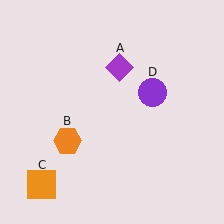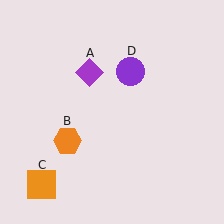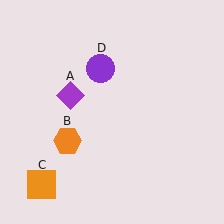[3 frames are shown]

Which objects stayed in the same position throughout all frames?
Orange hexagon (object B) and orange square (object C) remained stationary.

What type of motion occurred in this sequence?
The purple diamond (object A), purple circle (object D) rotated counterclockwise around the center of the scene.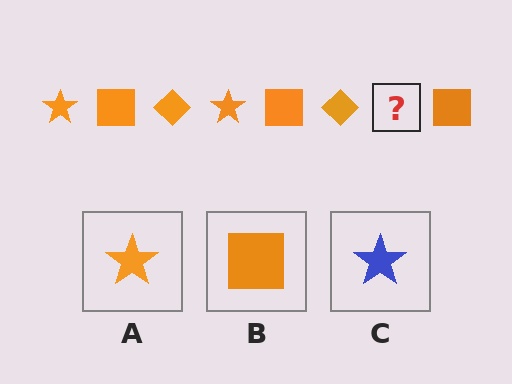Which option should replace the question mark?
Option A.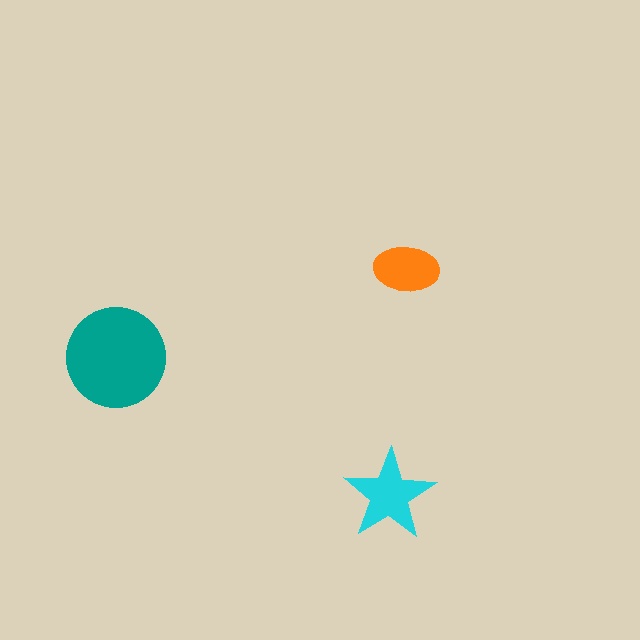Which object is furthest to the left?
The teal circle is leftmost.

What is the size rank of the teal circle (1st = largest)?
1st.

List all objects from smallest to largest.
The orange ellipse, the cyan star, the teal circle.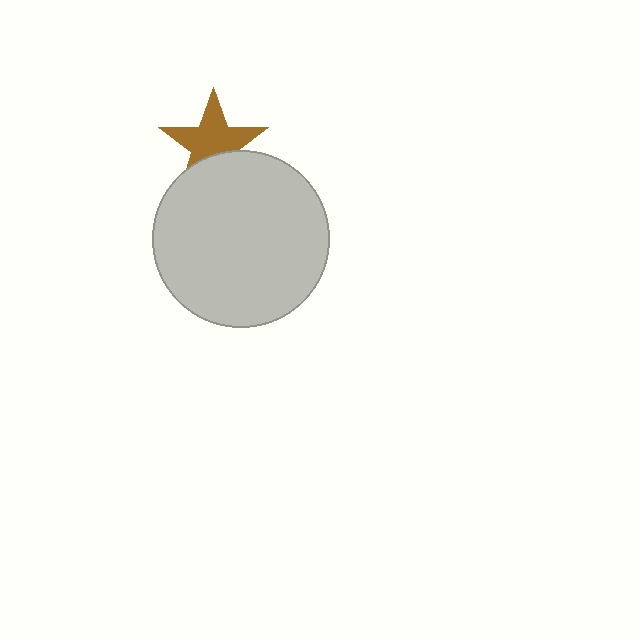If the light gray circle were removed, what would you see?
You would see the complete brown star.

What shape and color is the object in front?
The object in front is a light gray circle.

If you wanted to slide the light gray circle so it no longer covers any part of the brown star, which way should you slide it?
Slide it down — that is the most direct way to separate the two shapes.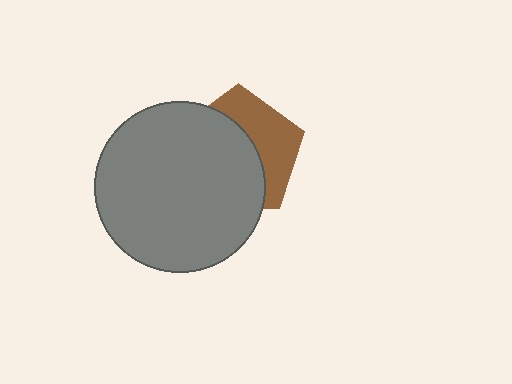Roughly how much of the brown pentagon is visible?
A small part of it is visible (roughly 40%).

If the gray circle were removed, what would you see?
You would see the complete brown pentagon.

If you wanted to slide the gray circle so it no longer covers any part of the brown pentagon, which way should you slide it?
Slide it toward the lower-left — that is the most direct way to separate the two shapes.